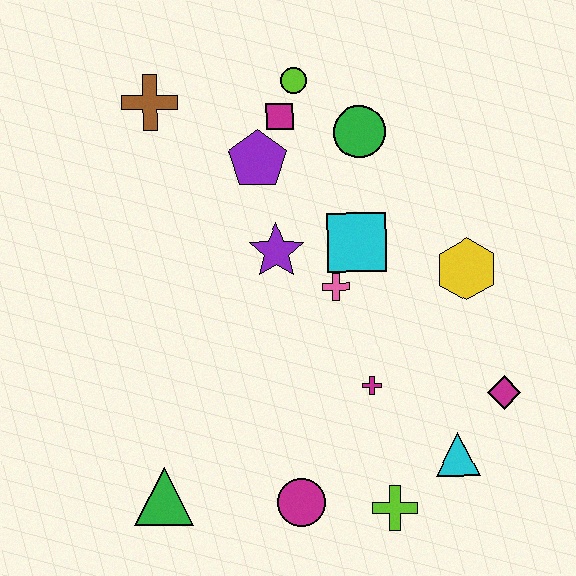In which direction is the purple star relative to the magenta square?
The purple star is below the magenta square.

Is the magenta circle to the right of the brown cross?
Yes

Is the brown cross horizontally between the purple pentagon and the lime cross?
No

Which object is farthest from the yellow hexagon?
The green triangle is farthest from the yellow hexagon.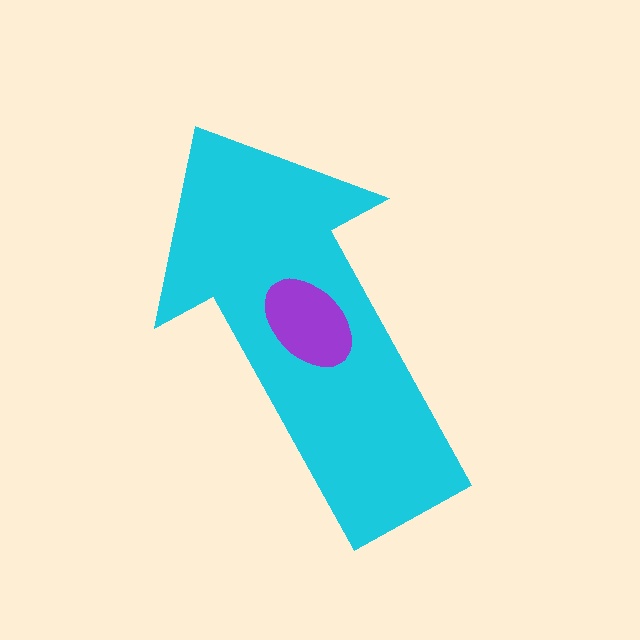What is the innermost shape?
The purple ellipse.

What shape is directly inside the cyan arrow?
The purple ellipse.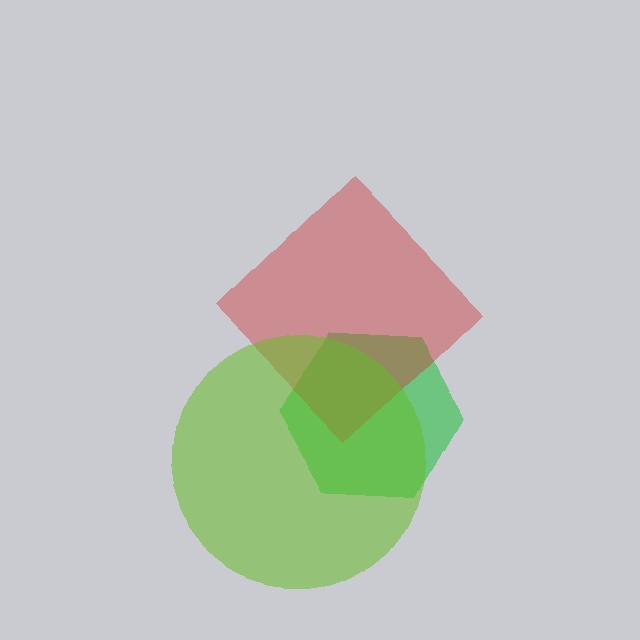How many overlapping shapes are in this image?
There are 3 overlapping shapes in the image.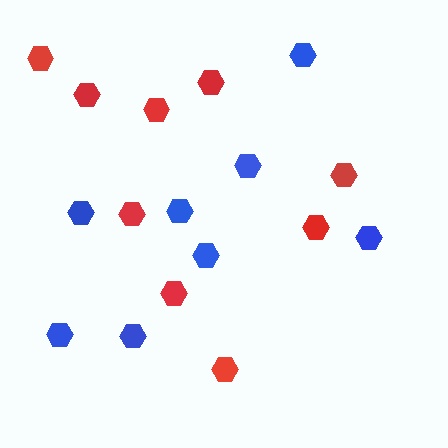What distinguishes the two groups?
There are 2 groups: one group of red hexagons (9) and one group of blue hexagons (8).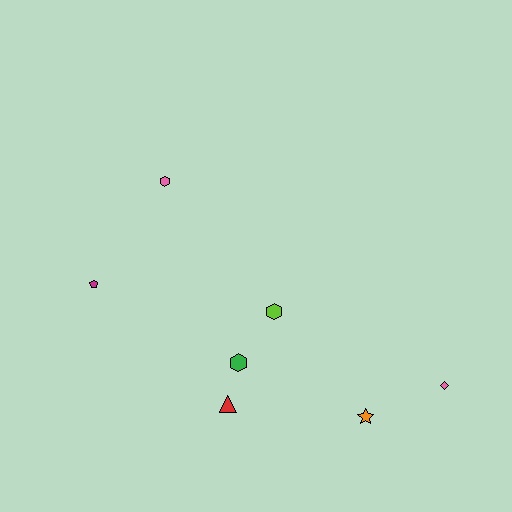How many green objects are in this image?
There is 1 green object.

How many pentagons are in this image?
There is 1 pentagon.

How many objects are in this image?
There are 7 objects.